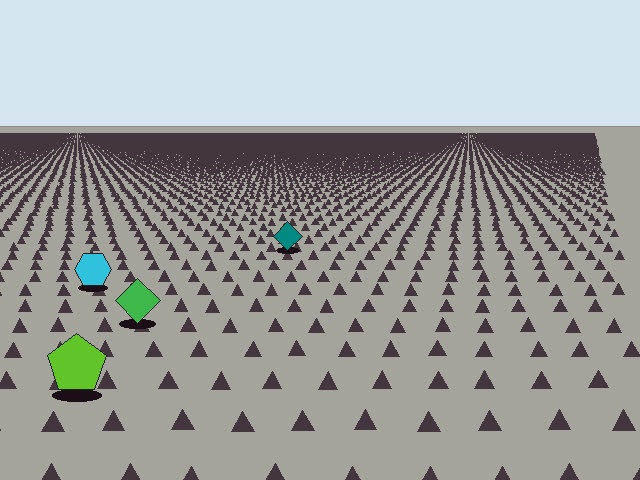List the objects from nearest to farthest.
From nearest to farthest: the lime pentagon, the green diamond, the cyan hexagon, the teal diamond.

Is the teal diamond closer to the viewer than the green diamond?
No. The green diamond is closer — you can tell from the texture gradient: the ground texture is coarser near it.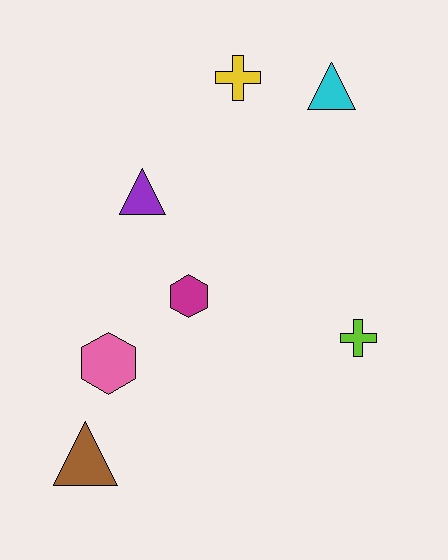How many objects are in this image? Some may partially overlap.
There are 7 objects.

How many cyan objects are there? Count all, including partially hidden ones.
There is 1 cyan object.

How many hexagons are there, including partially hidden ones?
There are 2 hexagons.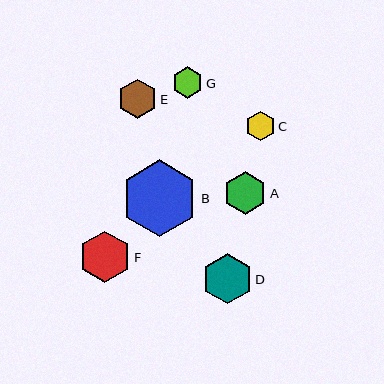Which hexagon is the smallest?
Hexagon C is the smallest with a size of approximately 30 pixels.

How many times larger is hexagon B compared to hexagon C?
Hexagon B is approximately 2.6 times the size of hexagon C.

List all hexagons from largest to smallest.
From largest to smallest: B, F, D, A, E, G, C.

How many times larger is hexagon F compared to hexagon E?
Hexagon F is approximately 1.3 times the size of hexagon E.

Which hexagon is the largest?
Hexagon B is the largest with a size of approximately 76 pixels.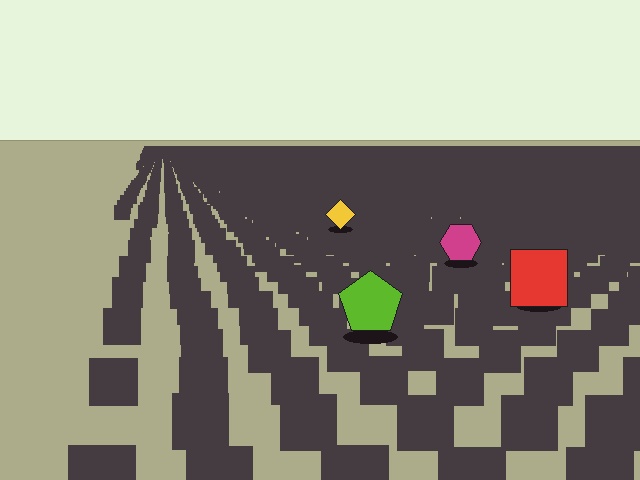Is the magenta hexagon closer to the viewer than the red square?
No. The red square is closer — you can tell from the texture gradient: the ground texture is coarser near it.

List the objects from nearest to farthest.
From nearest to farthest: the lime pentagon, the red square, the magenta hexagon, the yellow diamond.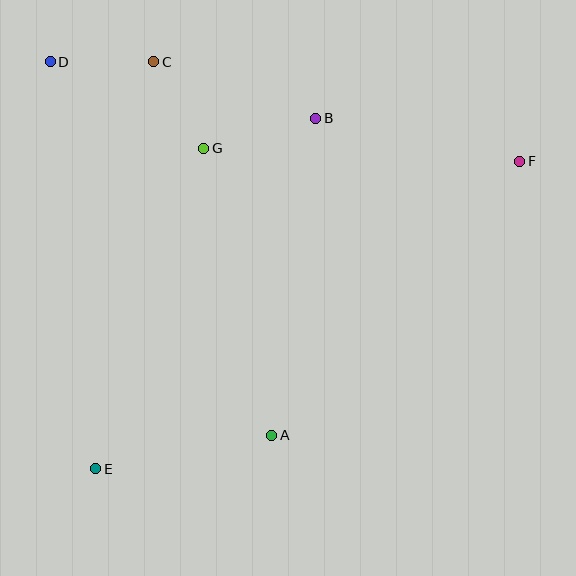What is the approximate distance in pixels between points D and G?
The distance between D and G is approximately 176 pixels.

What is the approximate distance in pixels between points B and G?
The distance between B and G is approximately 115 pixels.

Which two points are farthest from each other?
Points E and F are farthest from each other.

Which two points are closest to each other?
Points C and G are closest to each other.